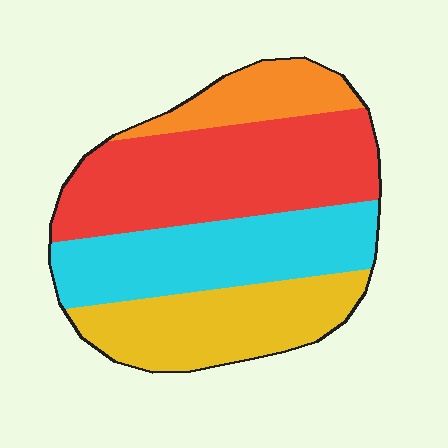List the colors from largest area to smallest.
From largest to smallest: red, cyan, yellow, orange.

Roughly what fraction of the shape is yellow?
Yellow covers 24% of the shape.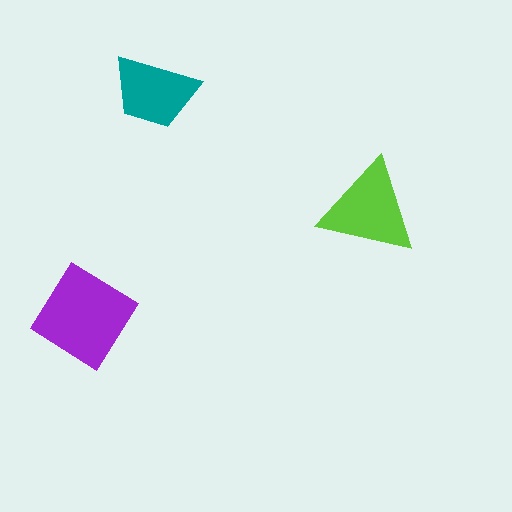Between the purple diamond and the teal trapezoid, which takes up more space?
The purple diamond.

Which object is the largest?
The purple diamond.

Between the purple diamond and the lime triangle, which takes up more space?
The purple diamond.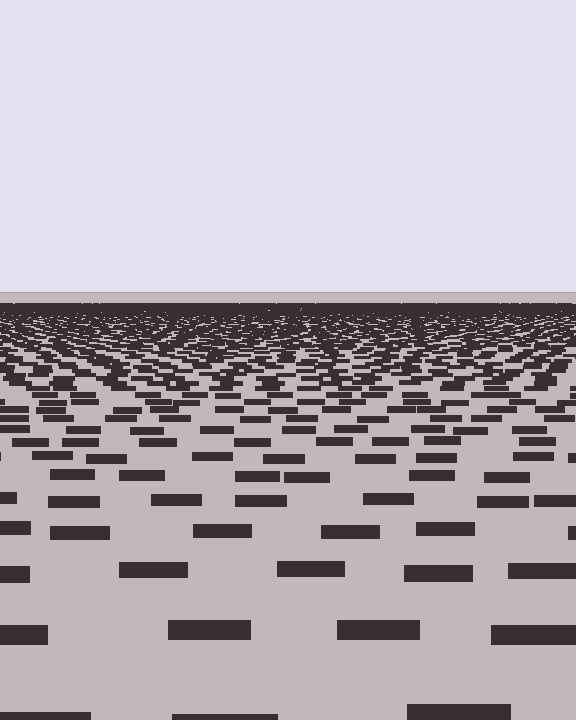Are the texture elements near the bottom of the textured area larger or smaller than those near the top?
Larger. Near the bottom, elements are closer to the viewer and appear at a bigger on-screen size.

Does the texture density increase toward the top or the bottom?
Density increases toward the top.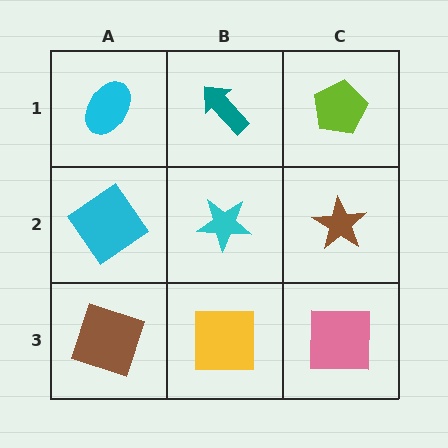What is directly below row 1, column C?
A brown star.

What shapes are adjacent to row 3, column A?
A cyan diamond (row 2, column A), a yellow square (row 3, column B).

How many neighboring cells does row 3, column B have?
3.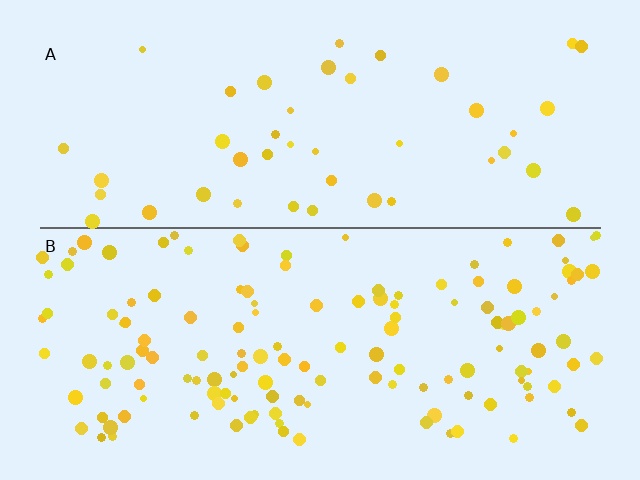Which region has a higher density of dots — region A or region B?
B (the bottom).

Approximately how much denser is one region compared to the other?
Approximately 3.1× — region B over region A.